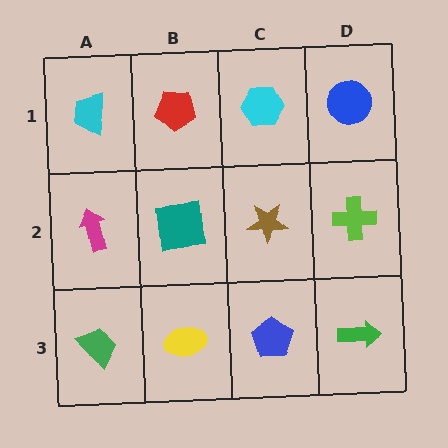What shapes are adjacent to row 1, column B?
A teal square (row 2, column B), a cyan trapezoid (row 1, column A), a cyan hexagon (row 1, column C).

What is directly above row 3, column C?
A brown star.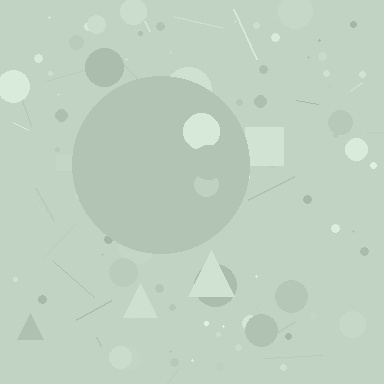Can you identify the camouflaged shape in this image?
The camouflaged shape is a circle.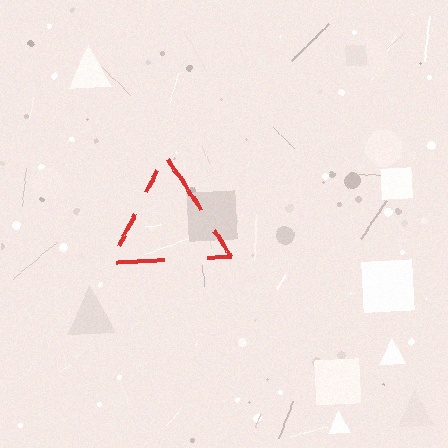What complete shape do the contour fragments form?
The contour fragments form a triangle.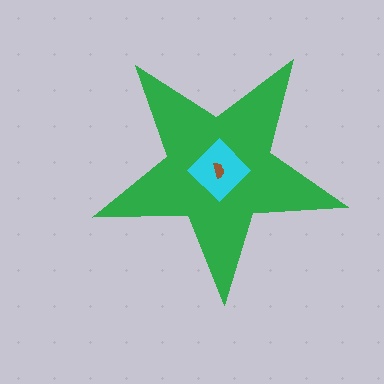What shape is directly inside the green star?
The cyan diamond.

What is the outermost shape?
The green star.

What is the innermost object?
The brown semicircle.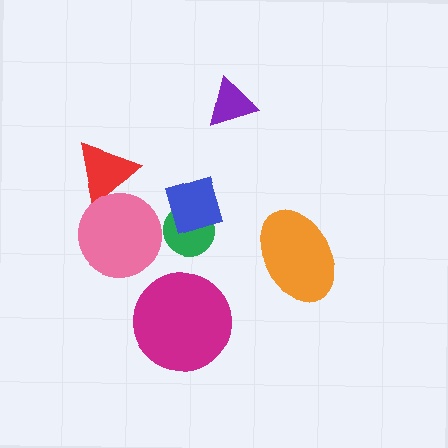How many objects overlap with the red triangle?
1 object overlaps with the red triangle.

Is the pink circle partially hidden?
No, no other shape covers it.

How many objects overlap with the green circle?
1 object overlaps with the green circle.